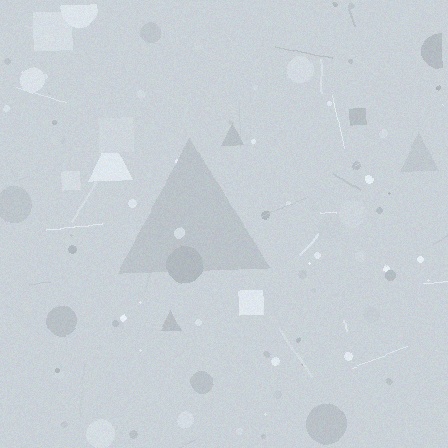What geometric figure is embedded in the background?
A triangle is embedded in the background.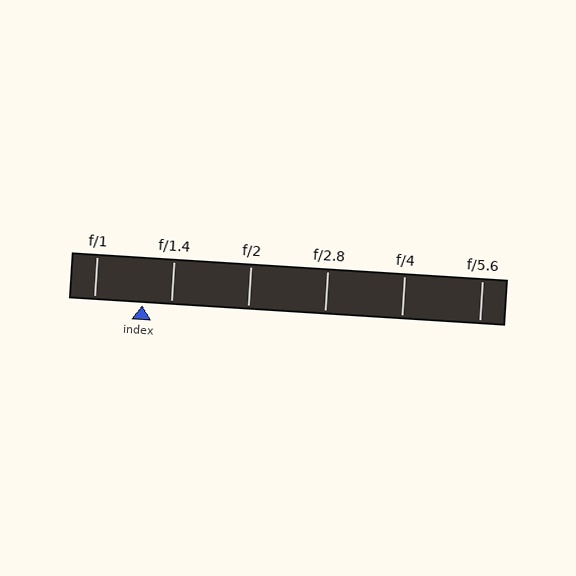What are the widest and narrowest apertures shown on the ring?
The widest aperture shown is f/1 and the narrowest is f/5.6.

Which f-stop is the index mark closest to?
The index mark is closest to f/1.4.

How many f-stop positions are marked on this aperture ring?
There are 6 f-stop positions marked.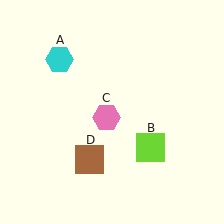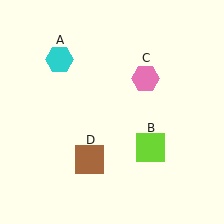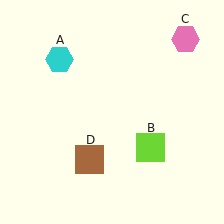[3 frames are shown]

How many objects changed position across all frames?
1 object changed position: pink hexagon (object C).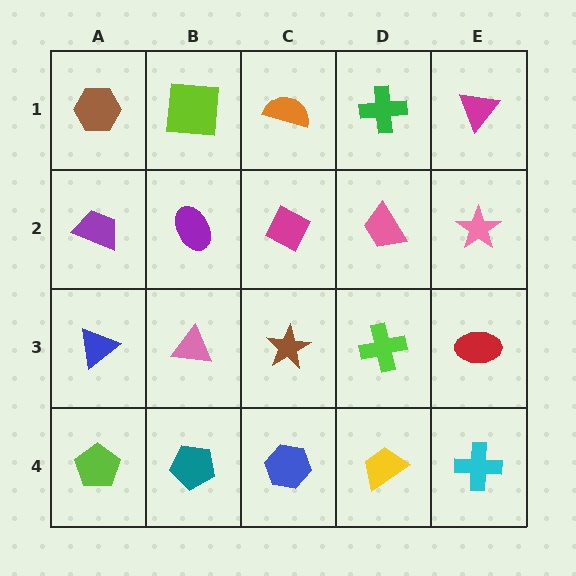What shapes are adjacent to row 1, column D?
A pink trapezoid (row 2, column D), an orange semicircle (row 1, column C), a magenta triangle (row 1, column E).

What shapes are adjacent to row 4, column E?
A red ellipse (row 3, column E), a yellow trapezoid (row 4, column D).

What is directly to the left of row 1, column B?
A brown hexagon.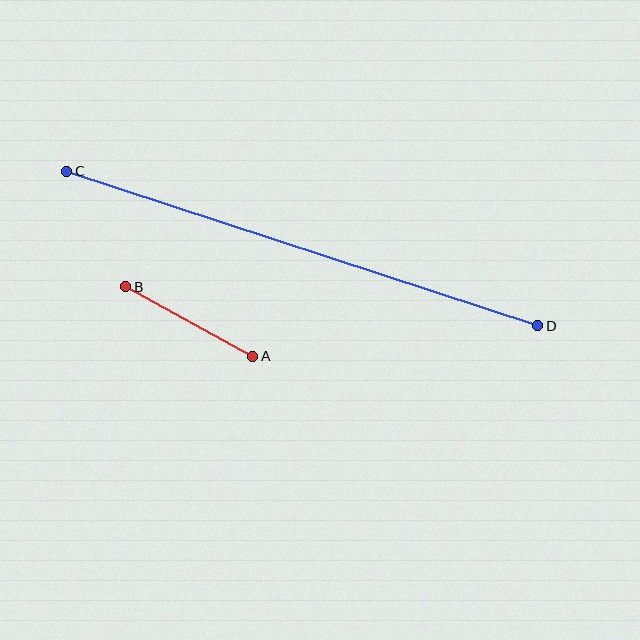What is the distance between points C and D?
The distance is approximately 496 pixels.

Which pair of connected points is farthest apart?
Points C and D are farthest apart.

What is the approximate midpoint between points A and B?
The midpoint is at approximately (189, 321) pixels.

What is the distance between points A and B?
The distance is approximately 145 pixels.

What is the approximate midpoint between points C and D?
The midpoint is at approximately (302, 249) pixels.